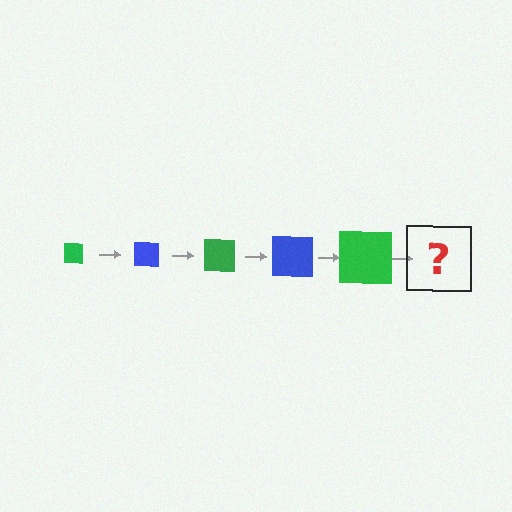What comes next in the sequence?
The next element should be a blue square, larger than the previous one.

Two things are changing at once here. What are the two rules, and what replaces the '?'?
The two rules are that the square grows larger each step and the color cycles through green and blue. The '?' should be a blue square, larger than the previous one.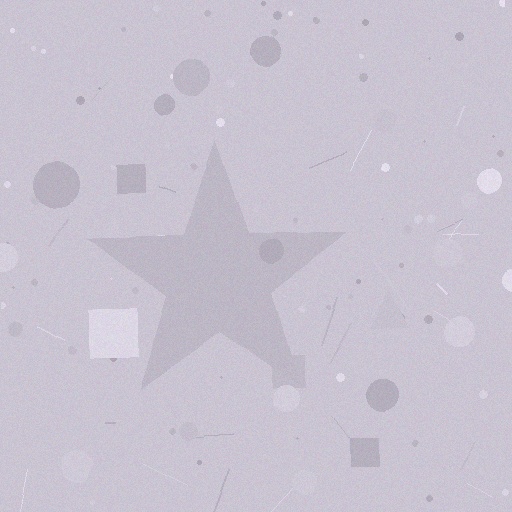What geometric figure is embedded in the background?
A star is embedded in the background.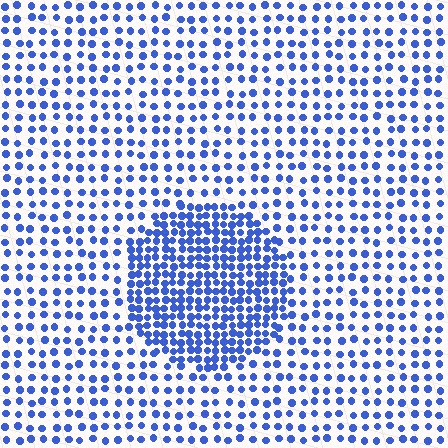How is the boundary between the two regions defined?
The boundary is defined by a change in element density (approximately 2.1x ratio). All elements are the same color, size, and shape.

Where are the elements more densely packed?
The elements are more densely packed inside the circle boundary.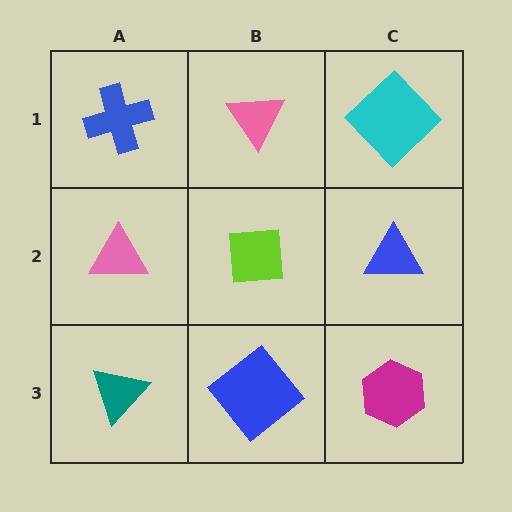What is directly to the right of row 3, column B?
A magenta hexagon.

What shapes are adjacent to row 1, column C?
A blue triangle (row 2, column C), a pink triangle (row 1, column B).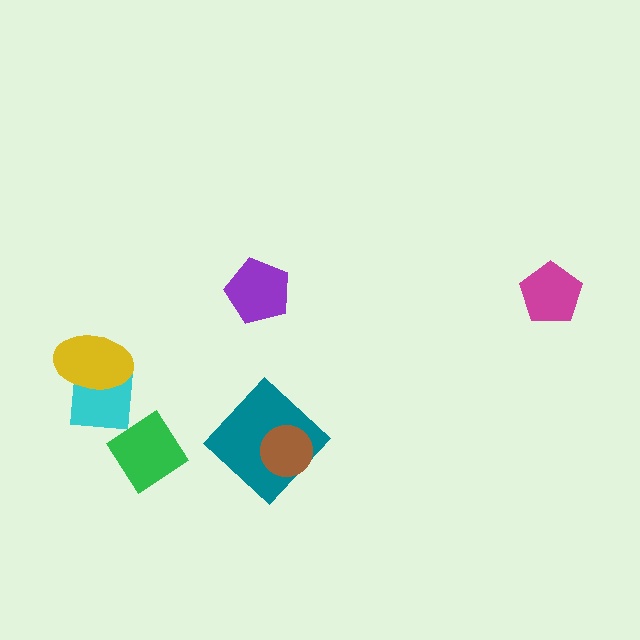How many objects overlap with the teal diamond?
1 object overlaps with the teal diamond.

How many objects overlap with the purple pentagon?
0 objects overlap with the purple pentagon.